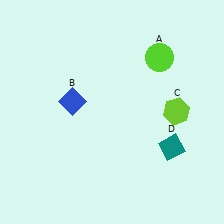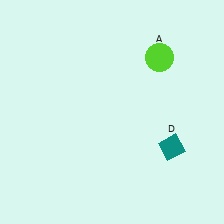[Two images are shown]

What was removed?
The lime hexagon (C), the blue diamond (B) were removed in Image 2.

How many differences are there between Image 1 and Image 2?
There are 2 differences between the two images.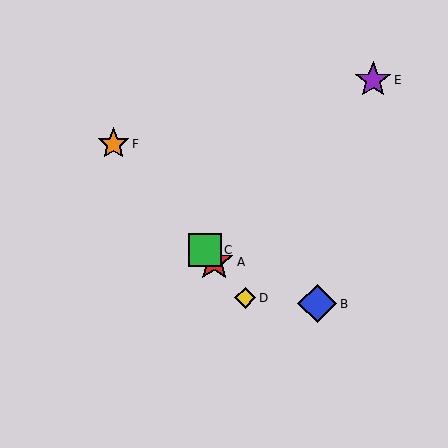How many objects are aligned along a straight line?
4 objects (A, C, D, F) are aligned along a straight line.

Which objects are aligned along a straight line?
Objects A, C, D, F are aligned along a straight line.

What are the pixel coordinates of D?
Object D is at (245, 298).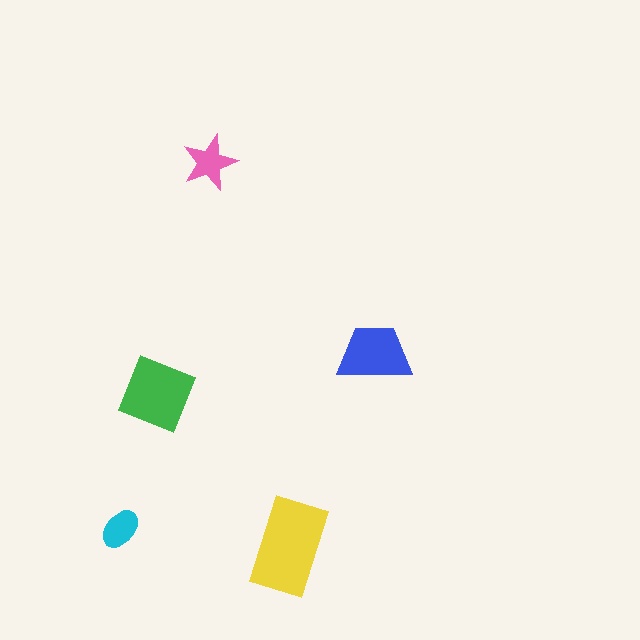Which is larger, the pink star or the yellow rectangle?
The yellow rectangle.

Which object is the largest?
The yellow rectangle.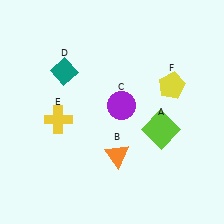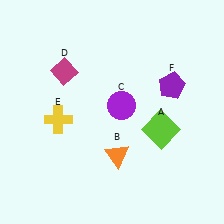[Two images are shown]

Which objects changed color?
D changed from teal to magenta. F changed from yellow to purple.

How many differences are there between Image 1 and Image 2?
There are 2 differences between the two images.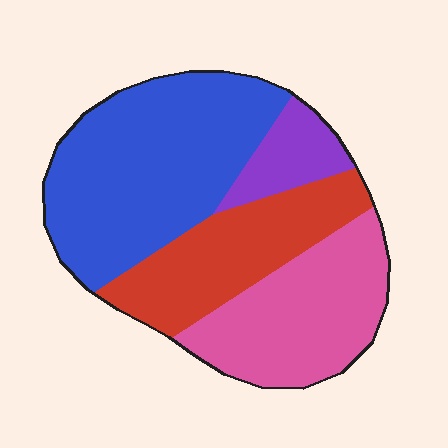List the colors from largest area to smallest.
From largest to smallest: blue, pink, red, purple.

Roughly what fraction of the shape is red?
Red covers 23% of the shape.